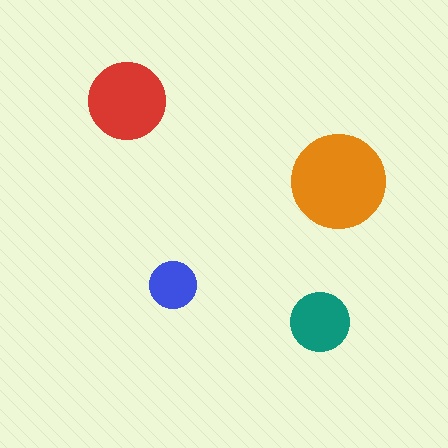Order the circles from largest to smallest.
the orange one, the red one, the teal one, the blue one.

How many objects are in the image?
There are 4 objects in the image.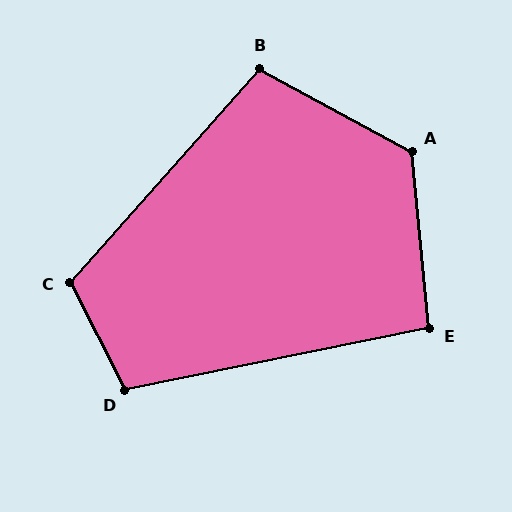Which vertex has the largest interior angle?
A, at approximately 124 degrees.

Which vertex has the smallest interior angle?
E, at approximately 96 degrees.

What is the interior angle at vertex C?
Approximately 112 degrees (obtuse).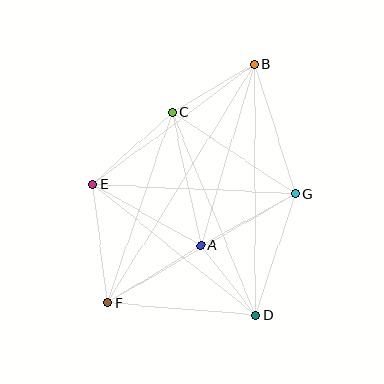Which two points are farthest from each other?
Points B and F are farthest from each other.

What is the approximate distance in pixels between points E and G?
The distance between E and G is approximately 203 pixels.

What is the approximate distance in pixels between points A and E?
The distance between A and E is approximately 124 pixels.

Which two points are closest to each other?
Points A and D are closest to each other.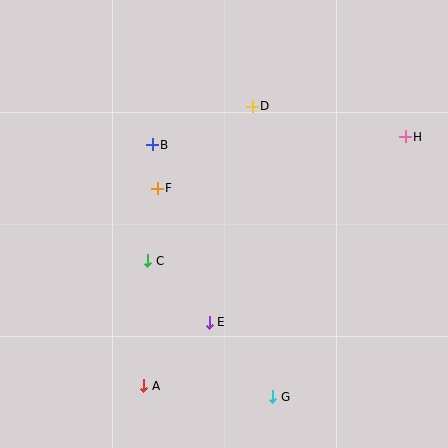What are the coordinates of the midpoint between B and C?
The midpoint between B and C is at (150, 203).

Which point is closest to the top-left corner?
Point B is closest to the top-left corner.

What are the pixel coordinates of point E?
Point E is at (209, 322).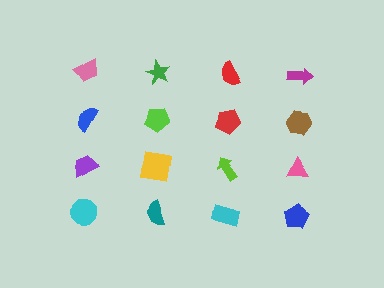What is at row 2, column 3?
A red pentagon.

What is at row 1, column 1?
A pink trapezoid.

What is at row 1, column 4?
A magenta arrow.